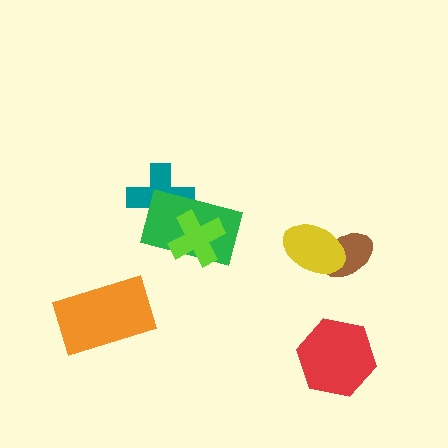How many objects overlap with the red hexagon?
0 objects overlap with the red hexagon.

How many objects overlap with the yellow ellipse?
1 object overlaps with the yellow ellipse.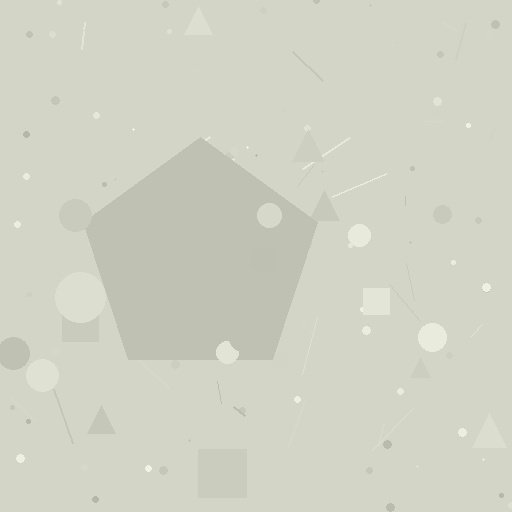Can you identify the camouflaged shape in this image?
The camouflaged shape is a pentagon.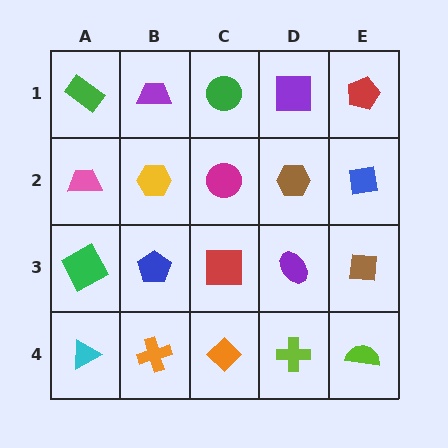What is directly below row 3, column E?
A lime semicircle.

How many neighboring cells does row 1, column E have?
2.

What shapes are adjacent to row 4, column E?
A brown square (row 3, column E), a lime cross (row 4, column D).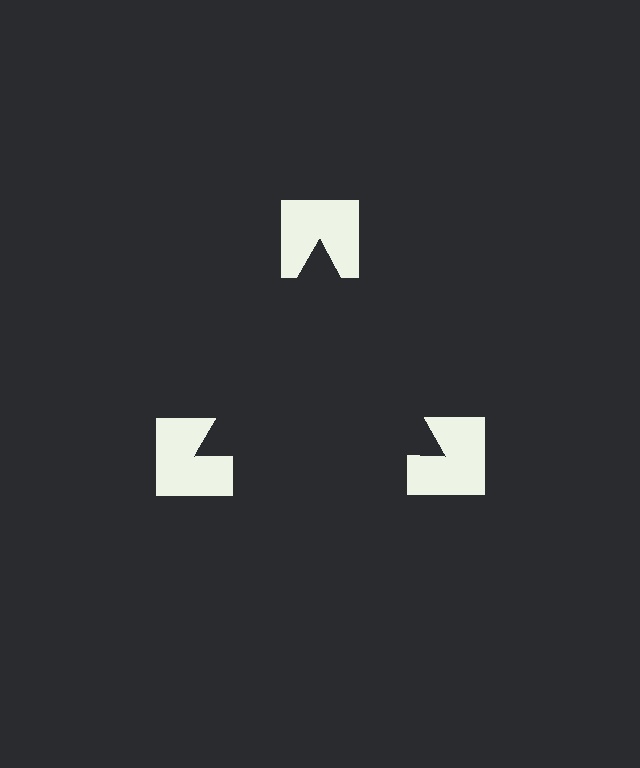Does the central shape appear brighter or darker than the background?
It typically appears slightly darker than the background, even though no actual brightness change is drawn.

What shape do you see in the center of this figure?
An illusory triangle — its edges are inferred from the aligned wedge cuts in the notched squares, not physically drawn.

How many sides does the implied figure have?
3 sides.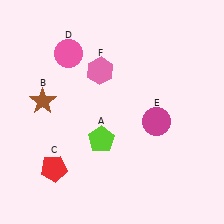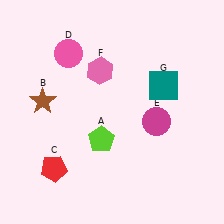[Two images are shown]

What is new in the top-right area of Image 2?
A teal square (G) was added in the top-right area of Image 2.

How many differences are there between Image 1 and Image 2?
There is 1 difference between the two images.